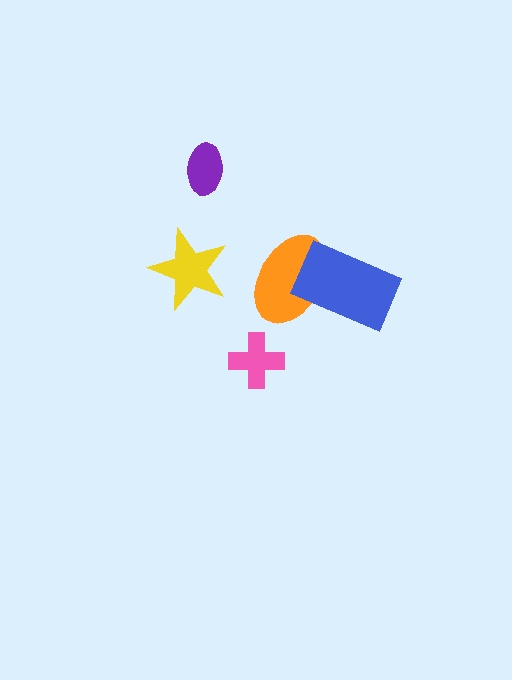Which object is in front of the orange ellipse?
The blue rectangle is in front of the orange ellipse.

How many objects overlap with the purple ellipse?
0 objects overlap with the purple ellipse.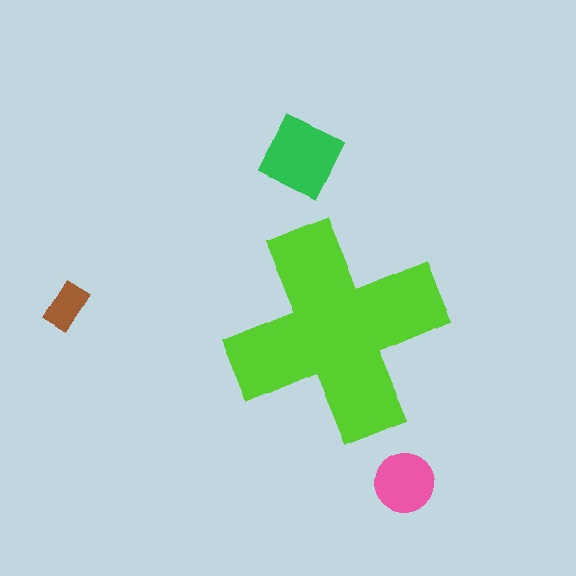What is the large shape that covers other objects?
A lime cross.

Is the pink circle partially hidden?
No, the pink circle is fully visible.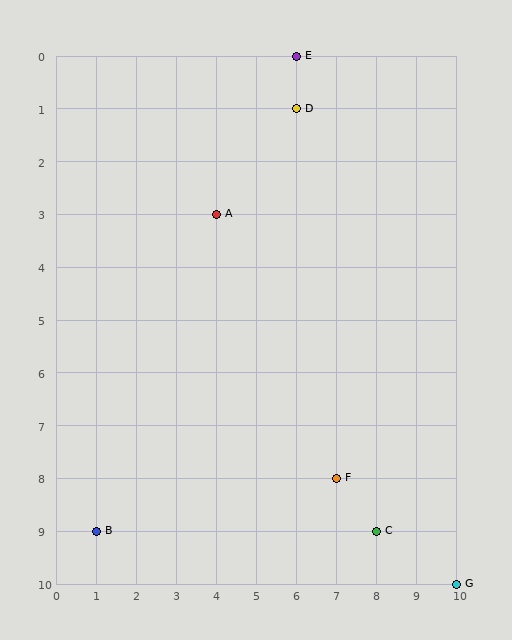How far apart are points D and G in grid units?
Points D and G are 4 columns and 9 rows apart (about 9.8 grid units diagonally).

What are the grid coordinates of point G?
Point G is at grid coordinates (10, 10).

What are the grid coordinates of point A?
Point A is at grid coordinates (4, 3).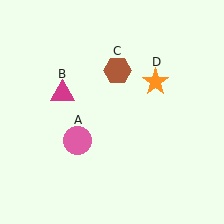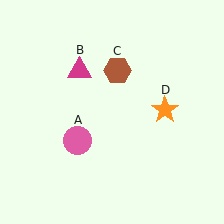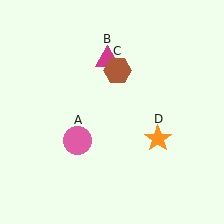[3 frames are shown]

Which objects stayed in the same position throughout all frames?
Pink circle (object A) and brown hexagon (object C) remained stationary.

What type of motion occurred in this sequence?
The magenta triangle (object B), orange star (object D) rotated clockwise around the center of the scene.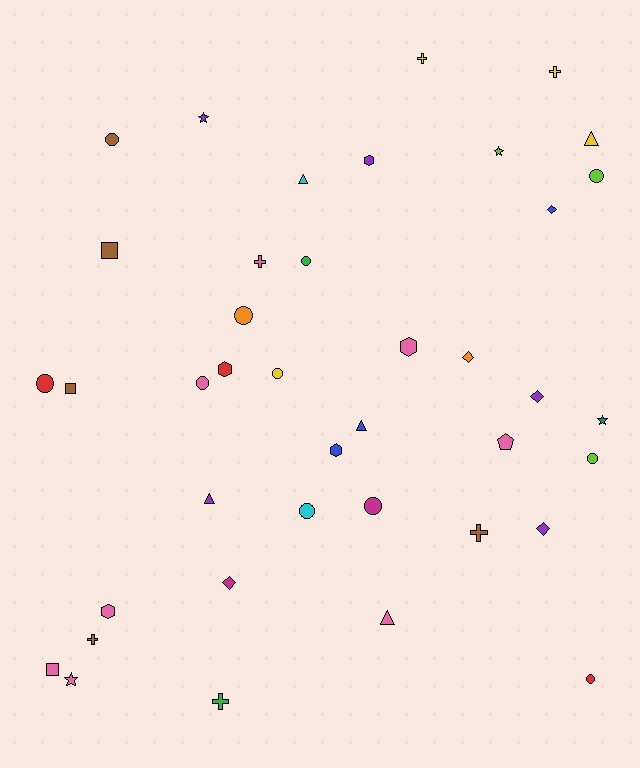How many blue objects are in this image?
There are 3 blue objects.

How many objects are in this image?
There are 40 objects.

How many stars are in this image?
There are 4 stars.